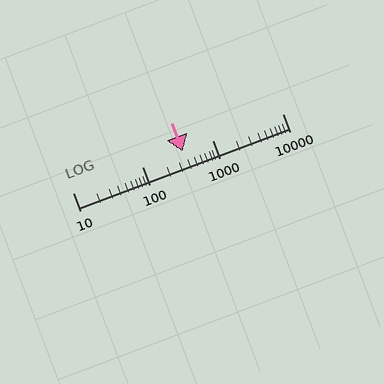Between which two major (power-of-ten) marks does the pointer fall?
The pointer is between 100 and 1000.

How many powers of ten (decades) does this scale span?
The scale spans 3 decades, from 10 to 10000.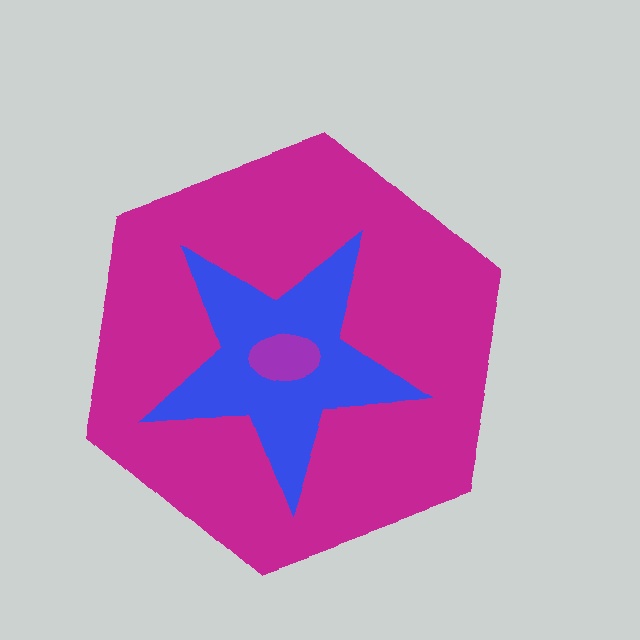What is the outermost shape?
The magenta hexagon.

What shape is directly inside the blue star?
The purple ellipse.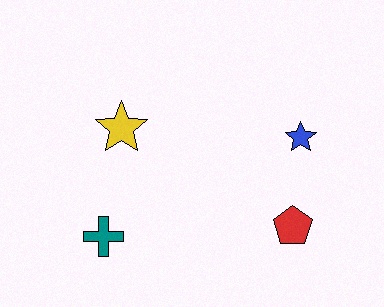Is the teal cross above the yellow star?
No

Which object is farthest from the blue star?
The teal cross is farthest from the blue star.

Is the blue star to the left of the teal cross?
No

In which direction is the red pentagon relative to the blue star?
The red pentagon is below the blue star.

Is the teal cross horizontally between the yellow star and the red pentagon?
No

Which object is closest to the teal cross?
The yellow star is closest to the teal cross.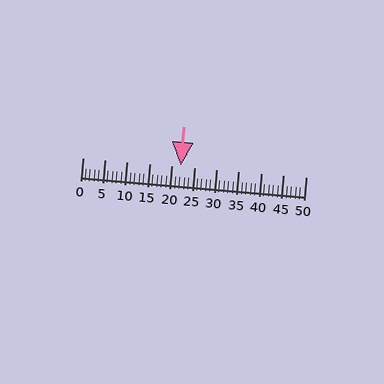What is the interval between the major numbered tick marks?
The major tick marks are spaced 5 units apart.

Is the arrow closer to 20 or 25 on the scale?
The arrow is closer to 20.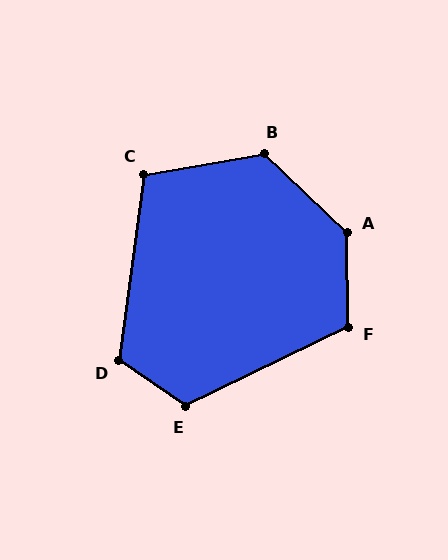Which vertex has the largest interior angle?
A, at approximately 134 degrees.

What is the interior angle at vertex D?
Approximately 117 degrees (obtuse).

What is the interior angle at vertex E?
Approximately 119 degrees (obtuse).